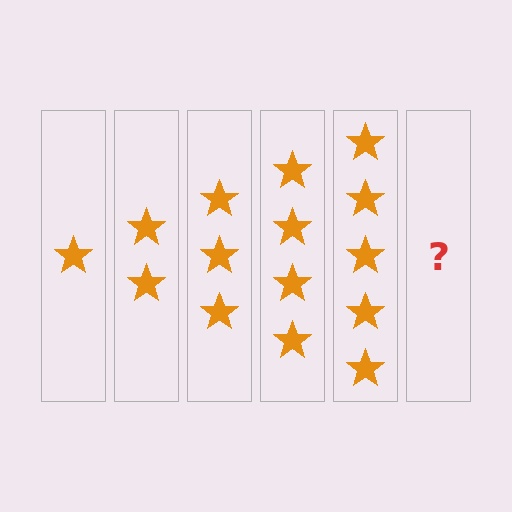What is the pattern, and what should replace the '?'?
The pattern is that each step adds one more star. The '?' should be 6 stars.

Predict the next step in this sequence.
The next step is 6 stars.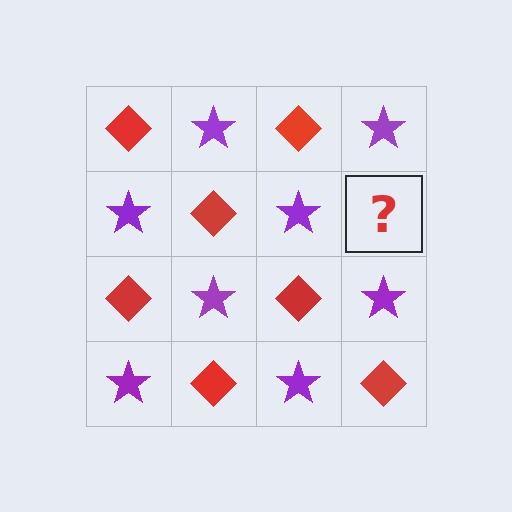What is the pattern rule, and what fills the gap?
The rule is that it alternates red diamond and purple star in a checkerboard pattern. The gap should be filled with a red diamond.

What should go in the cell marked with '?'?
The missing cell should contain a red diamond.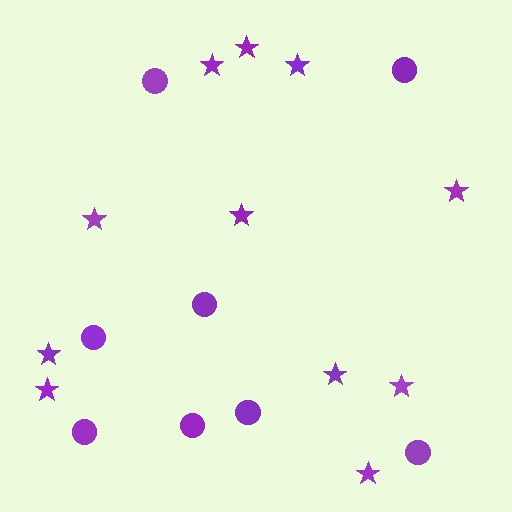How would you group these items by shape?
There are 2 groups: one group of stars (11) and one group of circles (8).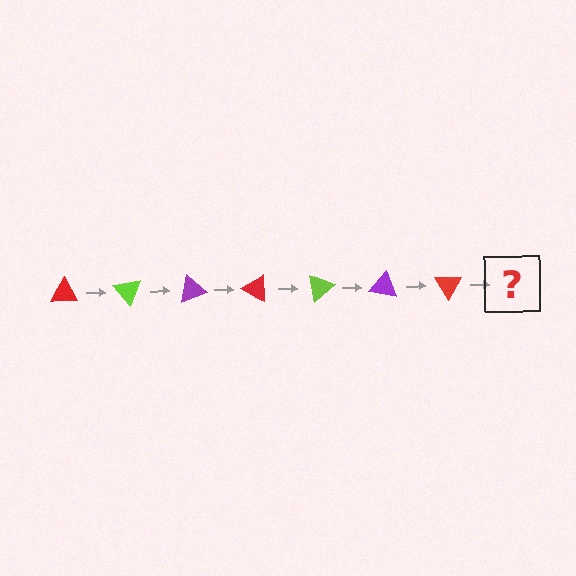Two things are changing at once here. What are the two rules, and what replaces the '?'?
The two rules are that it rotates 50 degrees each step and the color cycles through red, lime, and purple. The '?' should be a lime triangle, rotated 350 degrees from the start.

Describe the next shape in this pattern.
It should be a lime triangle, rotated 350 degrees from the start.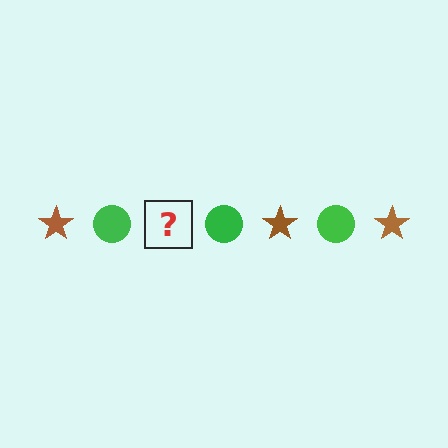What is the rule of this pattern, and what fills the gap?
The rule is that the pattern alternates between brown star and green circle. The gap should be filled with a brown star.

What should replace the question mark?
The question mark should be replaced with a brown star.